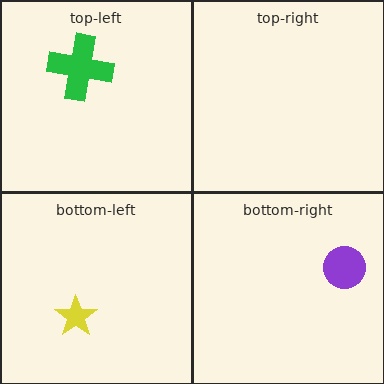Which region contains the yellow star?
The bottom-left region.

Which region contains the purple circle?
The bottom-right region.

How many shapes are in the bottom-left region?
1.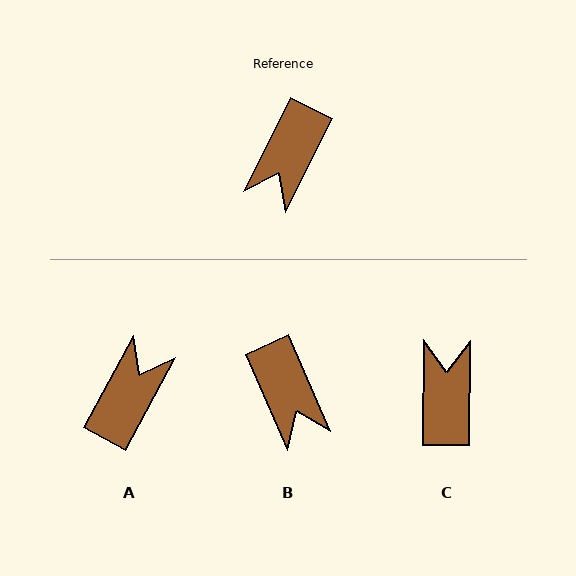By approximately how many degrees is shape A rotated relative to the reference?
Approximately 178 degrees counter-clockwise.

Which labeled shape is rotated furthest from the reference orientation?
A, about 178 degrees away.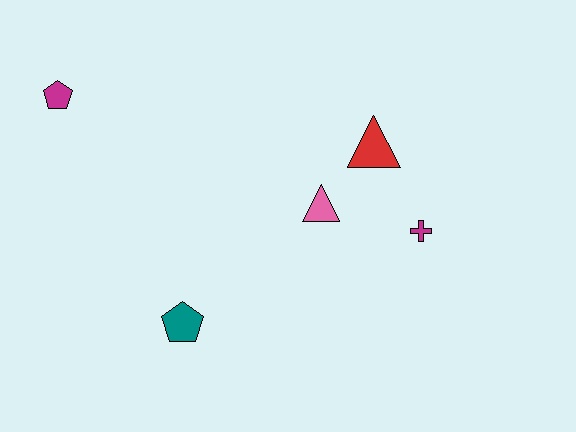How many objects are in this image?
There are 5 objects.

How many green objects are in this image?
There are no green objects.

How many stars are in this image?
There are no stars.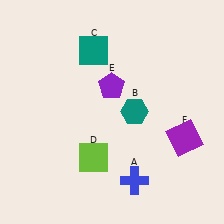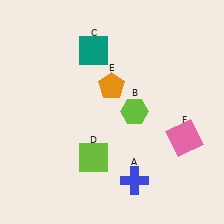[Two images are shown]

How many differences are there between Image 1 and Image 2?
There are 3 differences between the two images.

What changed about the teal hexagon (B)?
In Image 1, B is teal. In Image 2, it changed to lime.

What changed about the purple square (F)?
In Image 1, F is purple. In Image 2, it changed to pink.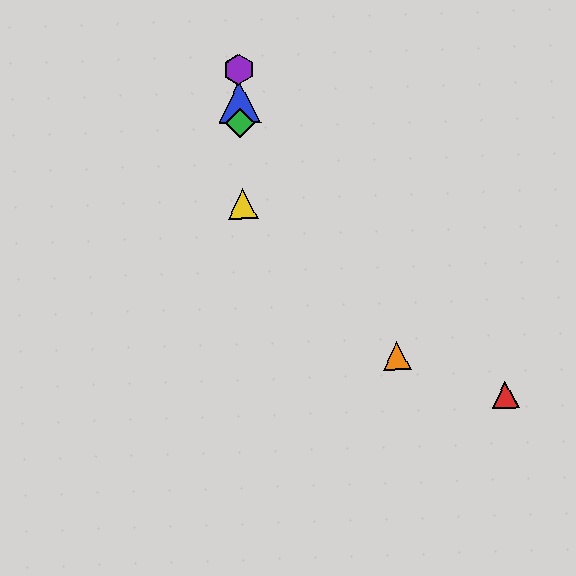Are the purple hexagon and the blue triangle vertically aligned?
Yes, both are at x≈238.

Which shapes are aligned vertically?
The blue triangle, the green diamond, the yellow triangle, the purple hexagon are aligned vertically.